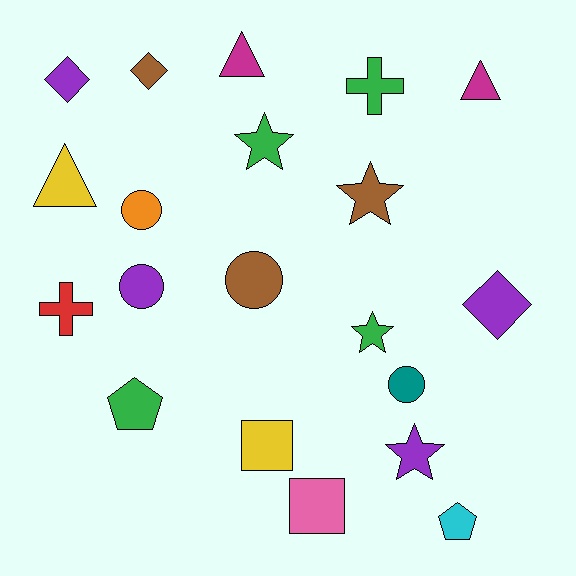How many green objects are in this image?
There are 4 green objects.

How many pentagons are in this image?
There are 2 pentagons.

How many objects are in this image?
There are 20 objects.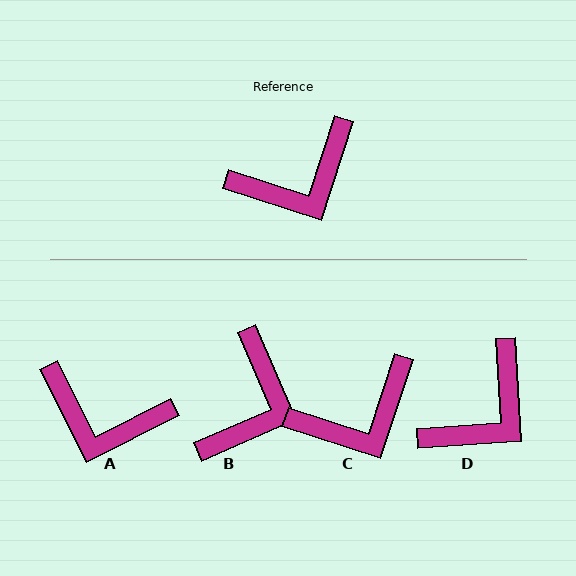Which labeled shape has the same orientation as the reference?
C.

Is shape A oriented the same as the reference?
No, it is off by about 45 degrees.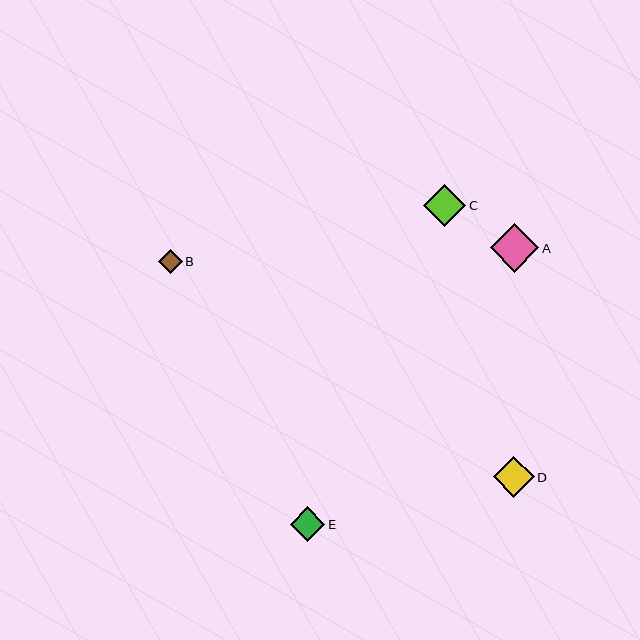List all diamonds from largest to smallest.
From largest to smallest: A, C, D, E, B.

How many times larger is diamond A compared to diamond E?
Diamond A is approximately 1.4 times the size of diamond E.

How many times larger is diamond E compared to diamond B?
Diamond E is approximately 1.5 times the size of diamond B.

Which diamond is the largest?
Diamond A is the largest with a size of approximately 48 pixels.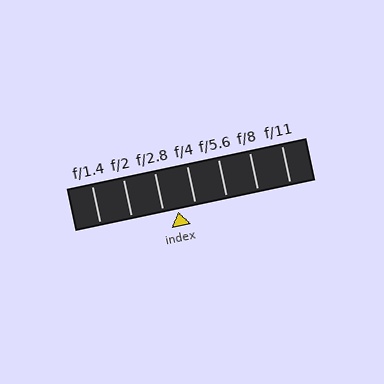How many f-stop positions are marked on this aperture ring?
There are 7 f-stop positions marked.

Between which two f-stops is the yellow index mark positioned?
The index mark is between f/2.8 and f/4.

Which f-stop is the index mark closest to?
The index mark is closest to f/2.8.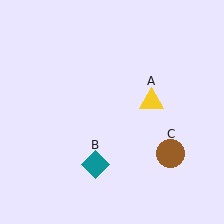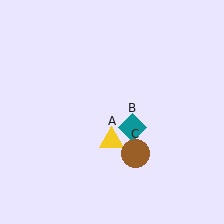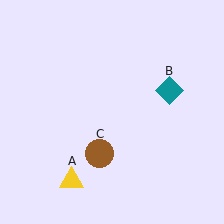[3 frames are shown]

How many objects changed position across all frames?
3 objects changed position: yellow triangle (object A), teal diamond (object B), brown circle (object C).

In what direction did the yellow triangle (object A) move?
The yellow triangle (object A) moved down and to the left.